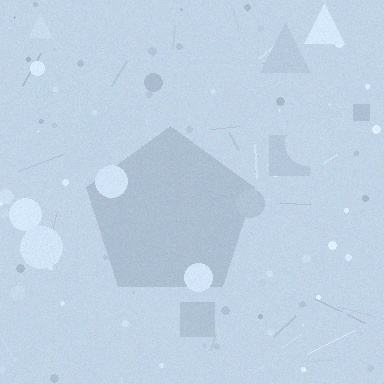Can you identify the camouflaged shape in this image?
The camouflaged shape is a pentagon.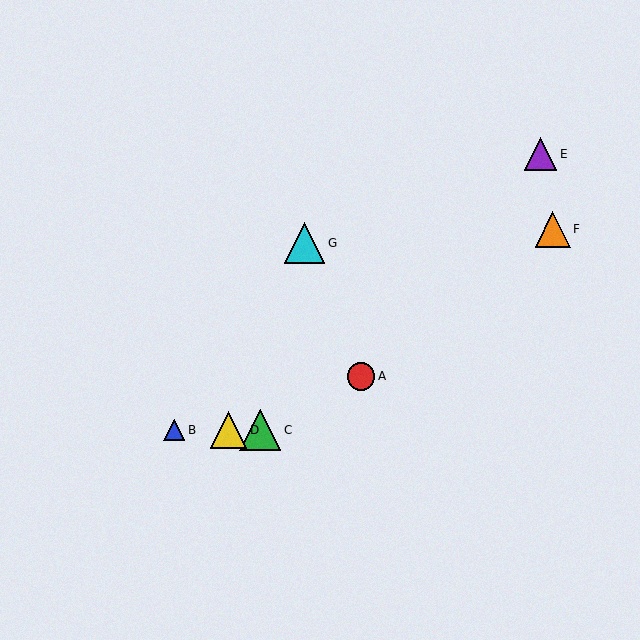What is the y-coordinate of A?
Object A is at y≈376.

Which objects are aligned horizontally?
Objects B, C, D are aligned horizontally.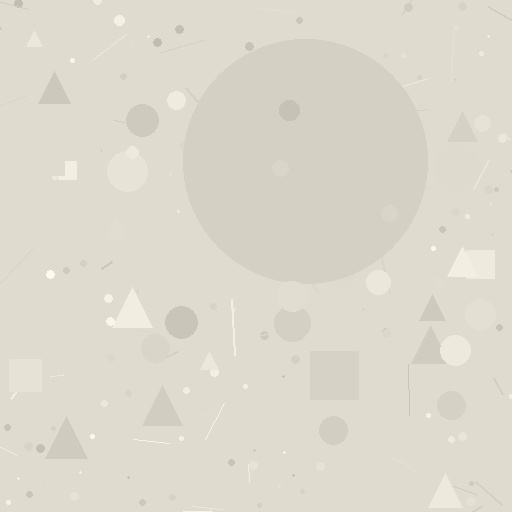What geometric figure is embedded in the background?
A circle is embedded in the background.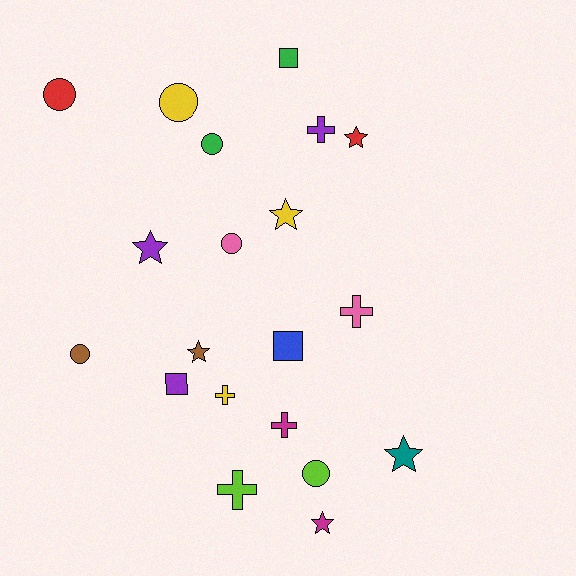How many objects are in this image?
There are 20 objects.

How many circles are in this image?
There are 6 circles.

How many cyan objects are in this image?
There are no cyan objects.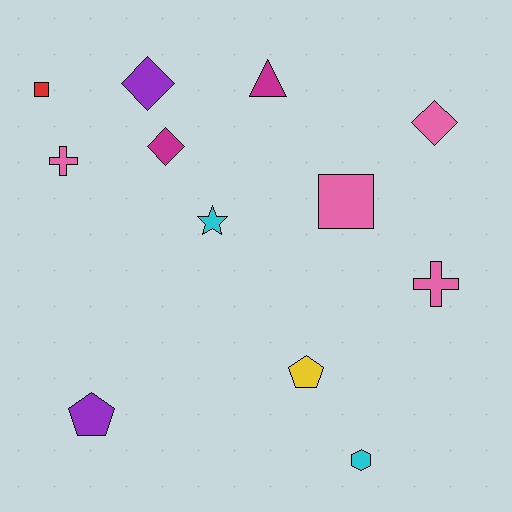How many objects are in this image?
There are 12 objects.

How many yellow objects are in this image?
There is 1 yellow object.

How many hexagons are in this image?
There is 1 hexagon.